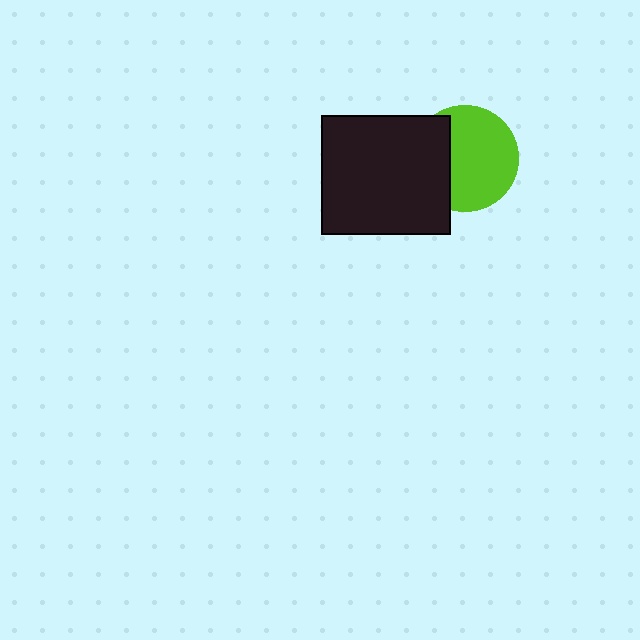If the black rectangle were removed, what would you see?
You would see the complete lime circle.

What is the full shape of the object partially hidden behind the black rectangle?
The partially hidden object is a lime circle.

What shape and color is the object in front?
The object in front is a black rectangle.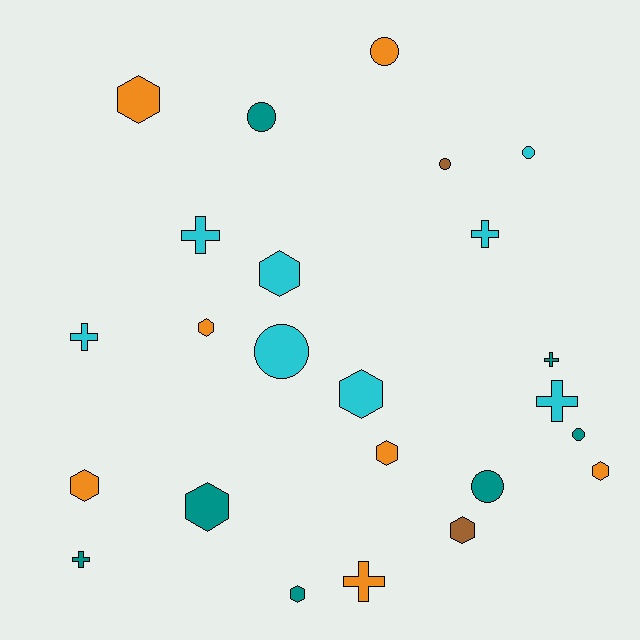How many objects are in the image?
There are 24 objects.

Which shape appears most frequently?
Hexagon, with 10 objects.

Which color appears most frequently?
Cyan, with 8 objects.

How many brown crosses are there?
There are no brown crosses.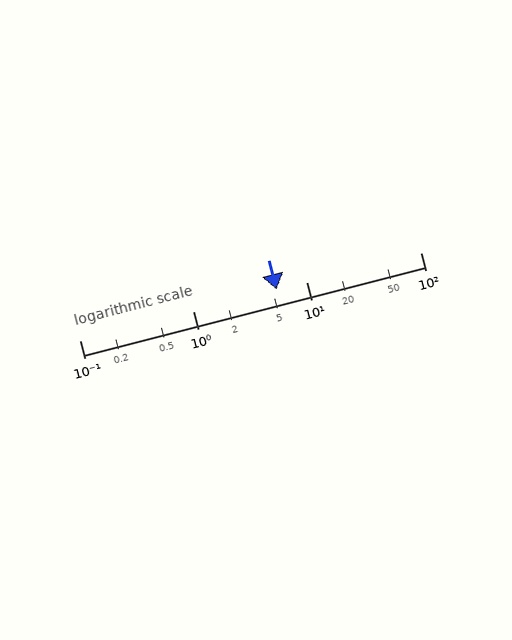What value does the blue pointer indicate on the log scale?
The pointer indicates approximately 5.4.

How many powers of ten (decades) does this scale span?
The scale spans 3 decades, from 0.1 to 100.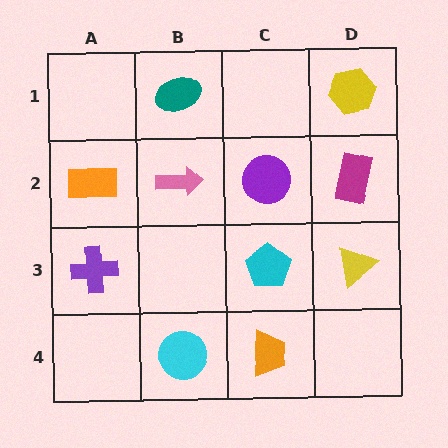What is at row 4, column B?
A cyan circle.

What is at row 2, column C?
A purple circle.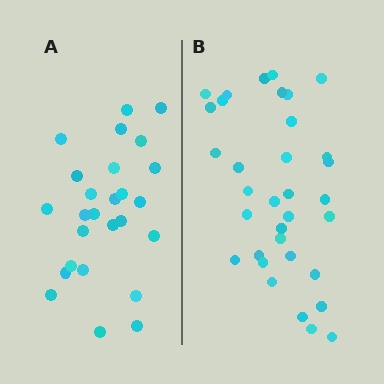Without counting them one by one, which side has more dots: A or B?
Region B (the right region) has more dots.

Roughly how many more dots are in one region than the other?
Region B has roughly 8 or so more dots than region A.